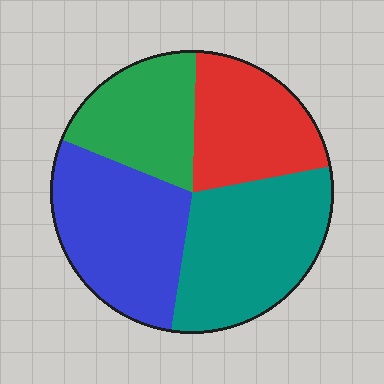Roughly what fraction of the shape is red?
Red takes up about one fifth (1/5) of the shape.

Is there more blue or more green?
Blue.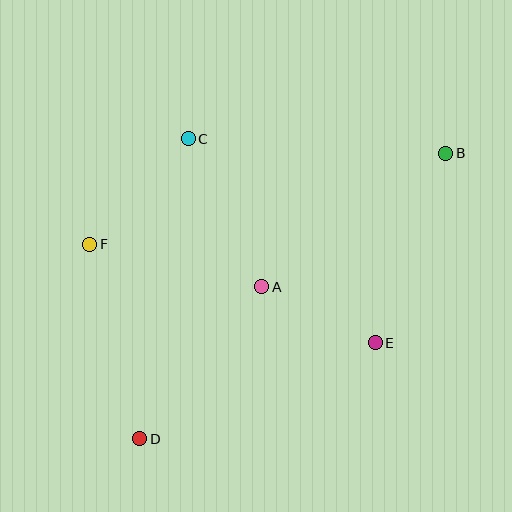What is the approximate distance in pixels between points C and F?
The distance between C and F is approximately 145 pixels.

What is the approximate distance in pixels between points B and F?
The distance between B and F is approximately 367 pixels.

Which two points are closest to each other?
Points A and E are closest to each other.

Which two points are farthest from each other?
Points B and D are farthest from each other.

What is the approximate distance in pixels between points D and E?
The distance between D and E is approximately 254 pixels.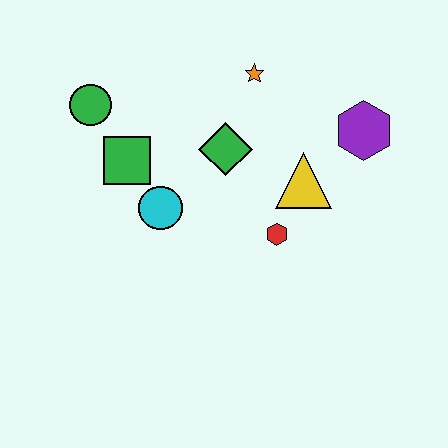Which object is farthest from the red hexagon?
The green circle is farthest from the red hexagon.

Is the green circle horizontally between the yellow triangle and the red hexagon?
No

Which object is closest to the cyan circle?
The green square is closest to the cyan circle.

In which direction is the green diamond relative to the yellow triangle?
The green diamond is to the left of the yellow triangle.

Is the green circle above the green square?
Yes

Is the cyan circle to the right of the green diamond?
No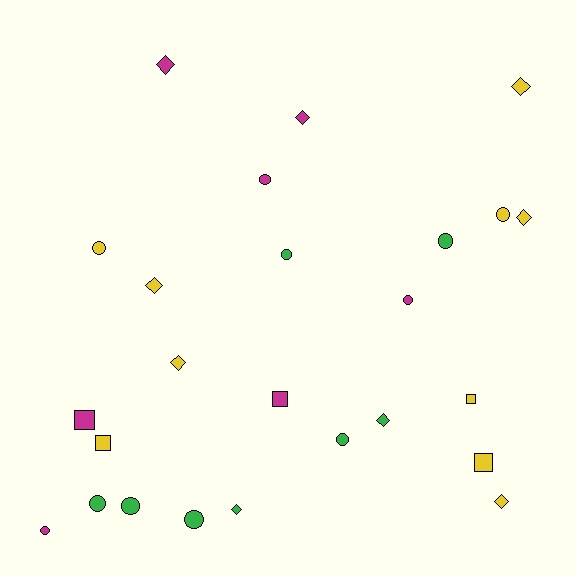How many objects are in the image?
There are 25 objects.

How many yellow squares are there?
There are 3 yellow squares.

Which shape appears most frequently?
Circle, with 11 objects.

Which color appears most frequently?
Yellow, with 10 objects.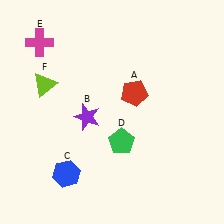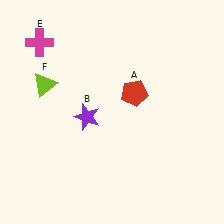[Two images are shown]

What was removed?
The blue hexagon (C), the green pentagon (D) were removed in Image 2.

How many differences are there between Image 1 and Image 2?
There are 2 differences between the two images.